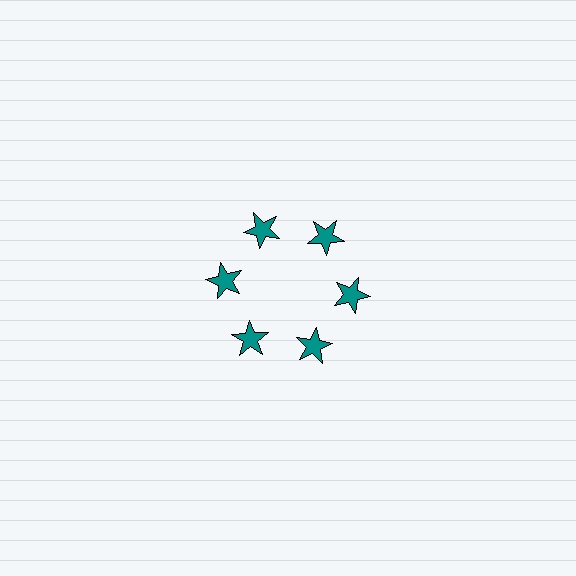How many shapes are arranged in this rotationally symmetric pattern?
There are 6 shapes, arranged in 6 groups of 1.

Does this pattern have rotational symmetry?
Yes, this pattern has 6-fold rotational symmetry. It looks the same after rotating 60 degrees around the center.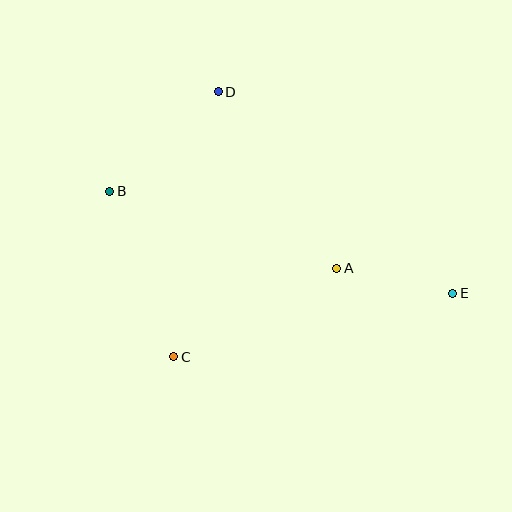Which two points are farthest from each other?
Points B and E are farthest from each other.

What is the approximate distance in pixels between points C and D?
The distance between C and D is approximately 269 pixels.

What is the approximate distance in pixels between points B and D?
The distance between B and D is approximately 147 pixels.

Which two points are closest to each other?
Points A and E are closest to each other.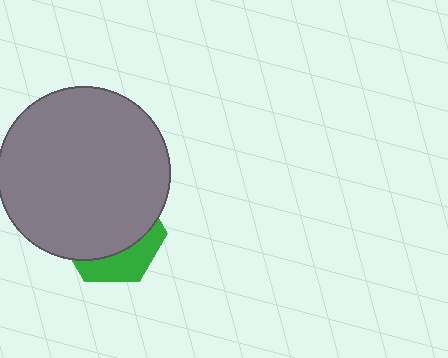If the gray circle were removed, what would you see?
You would see the complete green hexagon.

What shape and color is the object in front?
The object in front is a gray circle.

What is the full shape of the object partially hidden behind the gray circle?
The partially hidden object is a green hexagon.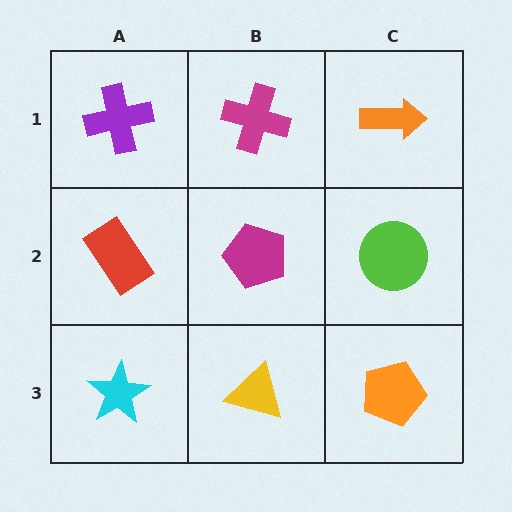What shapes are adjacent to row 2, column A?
A purple cross (row 1, column A), a cyan star (row 3, column A), a magenta pentagon (row 2, column B).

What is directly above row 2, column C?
An orange arrow.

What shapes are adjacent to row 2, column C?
An orange arrow (row 1, column C), an orange pentagon (row 3, column C), a magenta pentagon (row 2, column B).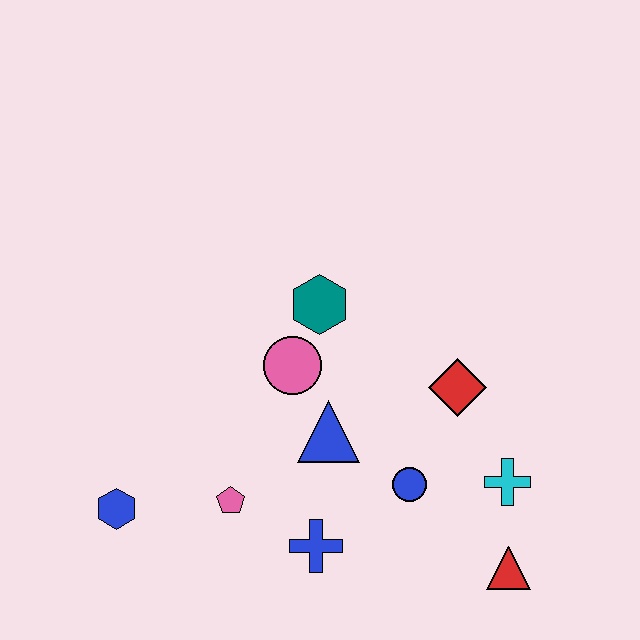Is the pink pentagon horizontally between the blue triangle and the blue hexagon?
Yes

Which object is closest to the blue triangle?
The pink circle is closest to the blue triangle.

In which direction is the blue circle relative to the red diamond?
The blue circle is below the red diamond.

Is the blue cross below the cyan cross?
Yes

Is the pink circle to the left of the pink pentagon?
No